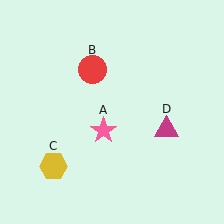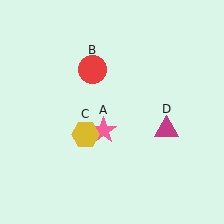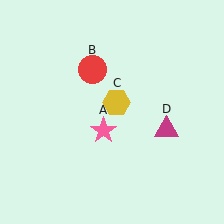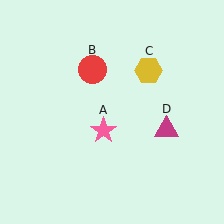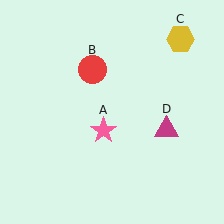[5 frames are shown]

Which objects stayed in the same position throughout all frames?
Pink star (object A) and red circle (object B) and magenta triangle (object D) remained stationary.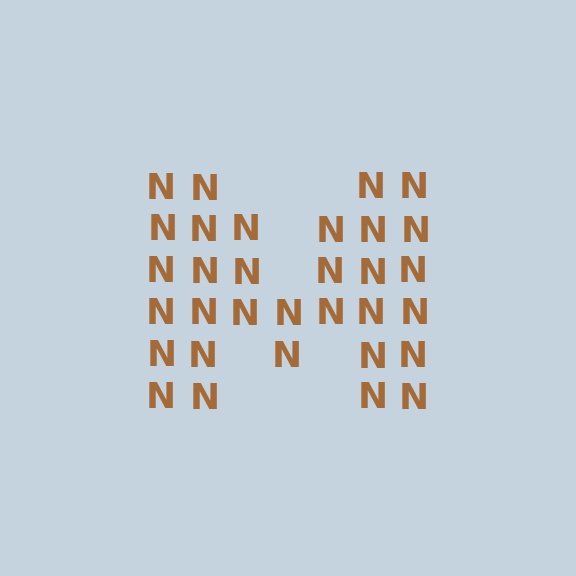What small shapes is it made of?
It is made of small letter N's.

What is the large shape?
The large shape is the letter M.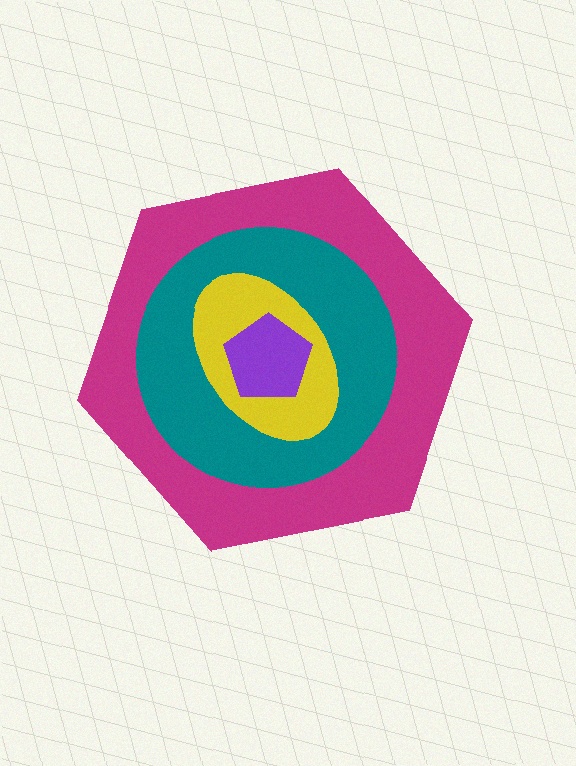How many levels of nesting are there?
4.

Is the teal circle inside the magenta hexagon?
Yes.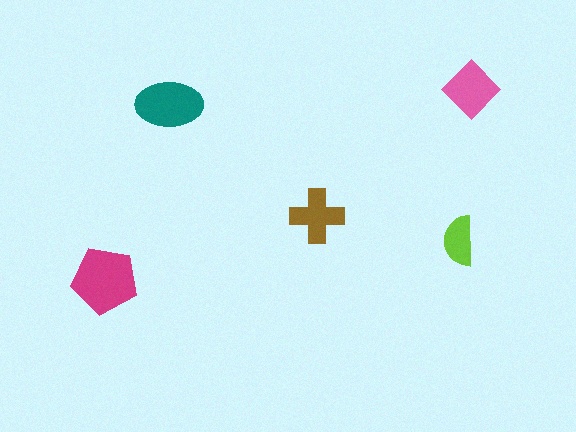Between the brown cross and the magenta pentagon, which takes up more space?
The magenta pentagon.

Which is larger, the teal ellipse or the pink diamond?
The teal ellipse.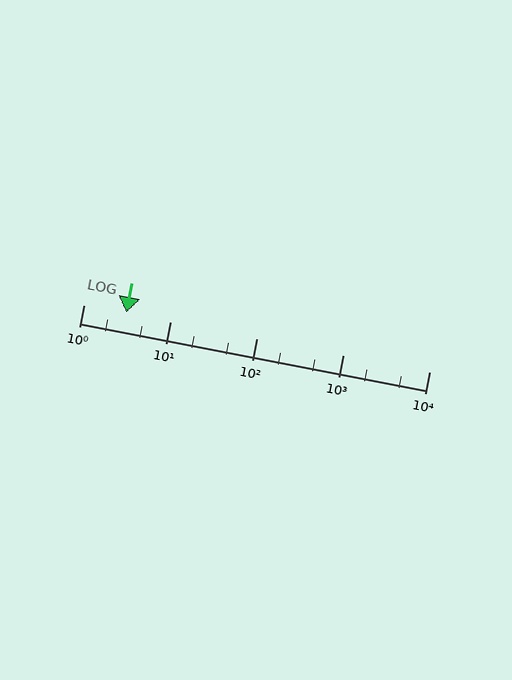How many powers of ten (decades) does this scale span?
The scale spans 4 decades, from 1 to 10000.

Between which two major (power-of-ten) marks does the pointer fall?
The pointer is between 1 and 10.